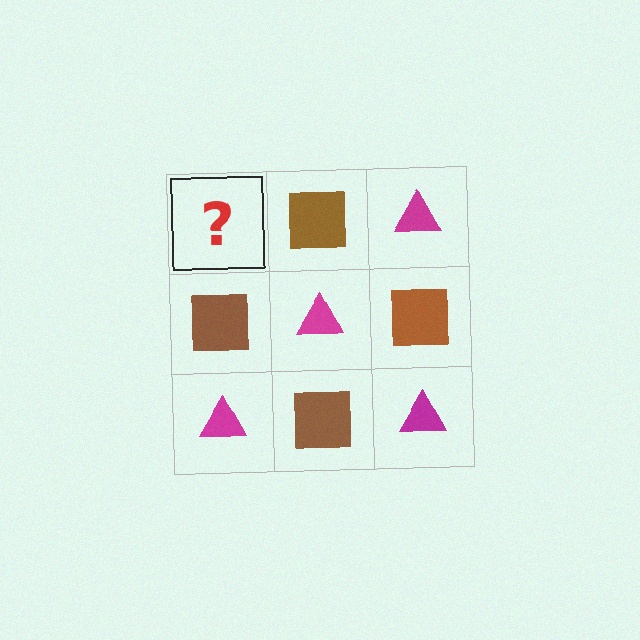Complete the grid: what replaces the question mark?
The question mark should be replaced with a magenta triangle.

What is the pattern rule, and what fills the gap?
The rule is that it alternates magenta triangle and brown square in a checkerboard pattern. The gap should be filled with a magenta triangle.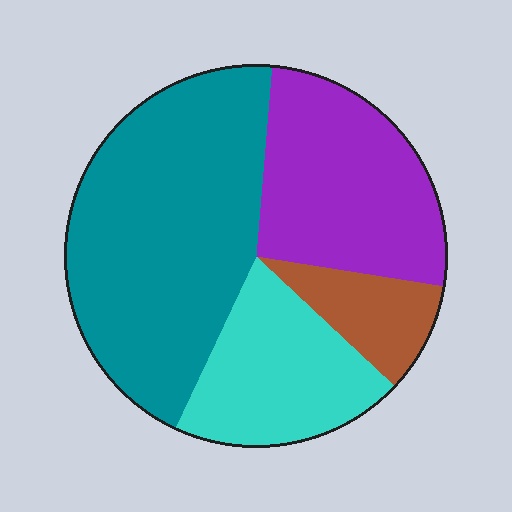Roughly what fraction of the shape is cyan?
Cyan covers 20% of the shape.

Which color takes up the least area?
Brown, at roughly 10%.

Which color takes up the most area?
Teal, at roughly 45%.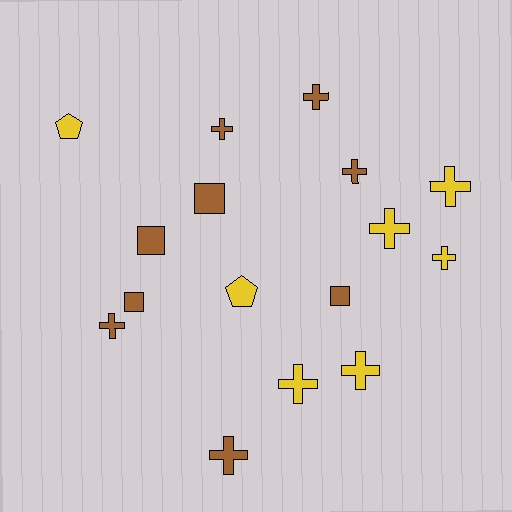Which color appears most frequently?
Brown, with 9 objects.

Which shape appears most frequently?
Cross, with 10 objects.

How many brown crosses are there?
There are 5 brown crosses.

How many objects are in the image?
There are 16 objects.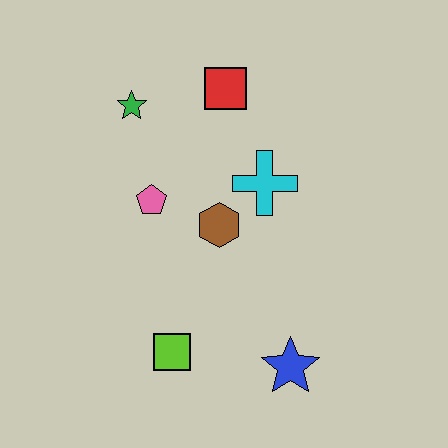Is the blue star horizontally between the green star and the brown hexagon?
No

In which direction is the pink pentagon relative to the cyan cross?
The pink pentagon is to the left of the cyan cross.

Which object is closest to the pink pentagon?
The brown hexagon is closest to the pink pentagon.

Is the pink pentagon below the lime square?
No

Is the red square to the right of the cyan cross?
No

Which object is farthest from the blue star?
The green star is farthest from the blue star.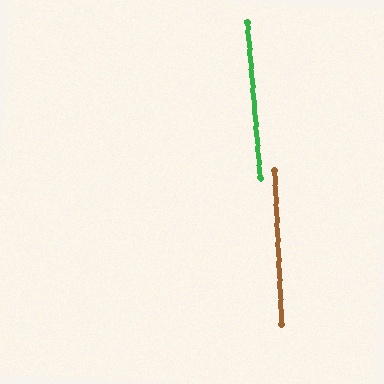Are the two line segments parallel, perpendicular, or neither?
Parallel — their directions differ by only 2.0°.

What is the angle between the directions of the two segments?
Approximately 2 degrees.